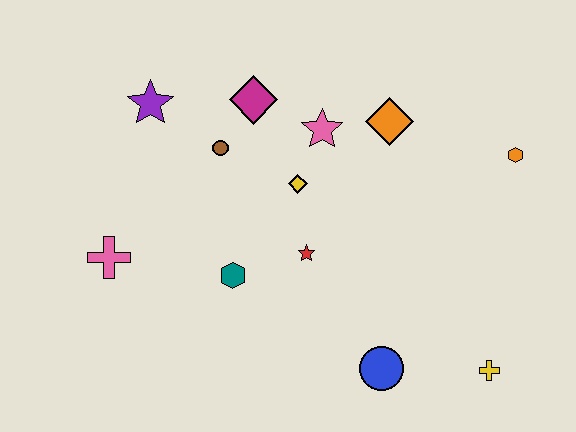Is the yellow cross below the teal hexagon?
Yes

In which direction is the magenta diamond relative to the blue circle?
The magenta diamond is above the blue circle.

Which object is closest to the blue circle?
The yellow cross is closest to the blue circle.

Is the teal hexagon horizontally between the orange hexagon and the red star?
No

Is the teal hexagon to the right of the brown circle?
Yes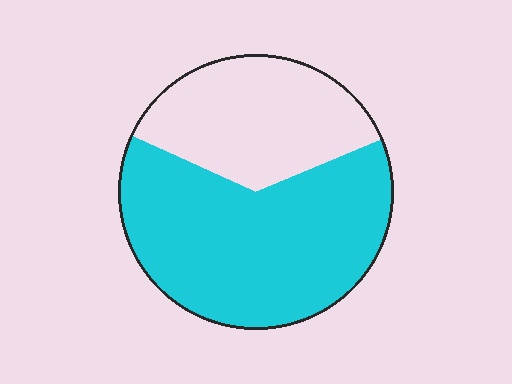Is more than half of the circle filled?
Yes.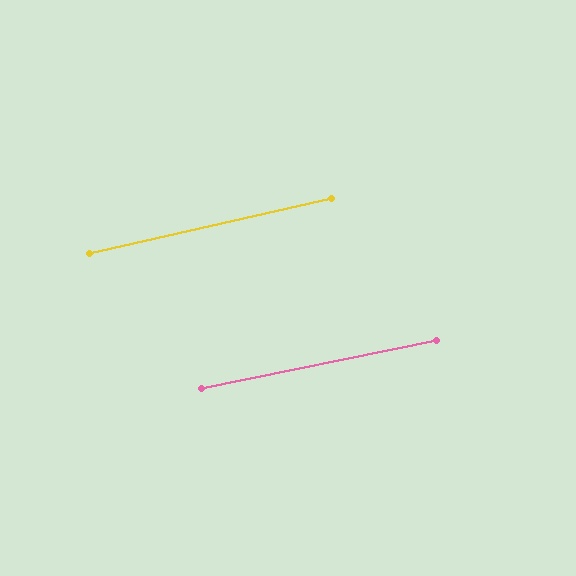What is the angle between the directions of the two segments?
Approximately 1 degree.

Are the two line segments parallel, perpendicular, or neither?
Parallel — their directions differ by only 1.2°.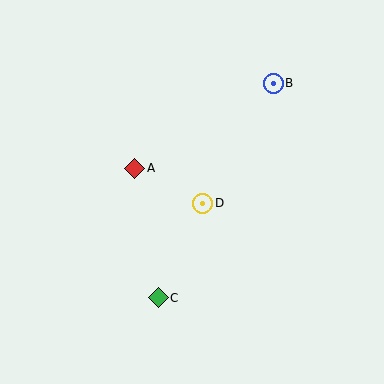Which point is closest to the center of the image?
Point D at (203, 203) is closest to the center.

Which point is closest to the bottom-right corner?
Point C is closest to the bottom-right corner.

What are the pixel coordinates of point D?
Point D is at (203, 203).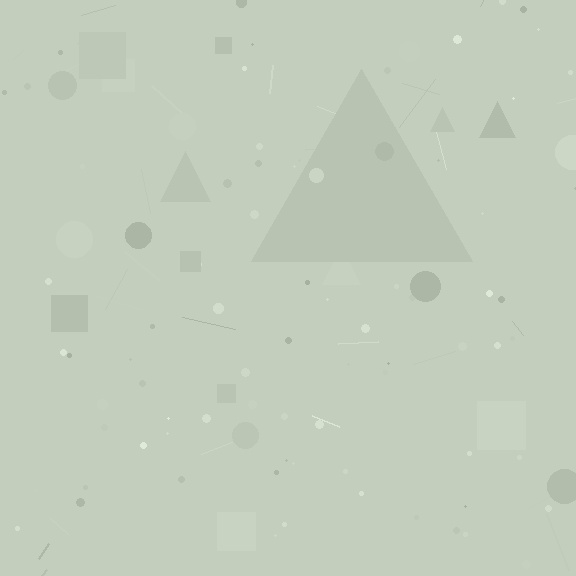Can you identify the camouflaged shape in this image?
The camouflaged shape is a triangle.